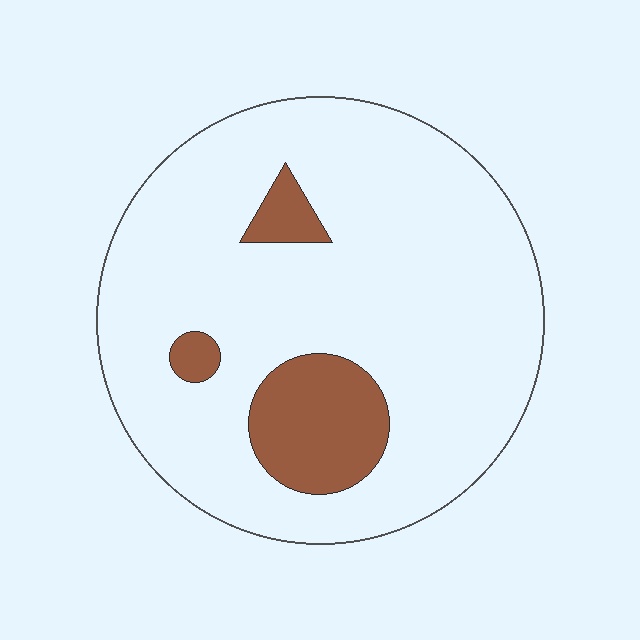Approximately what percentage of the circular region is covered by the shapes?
Approximately 15%.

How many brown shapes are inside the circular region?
3.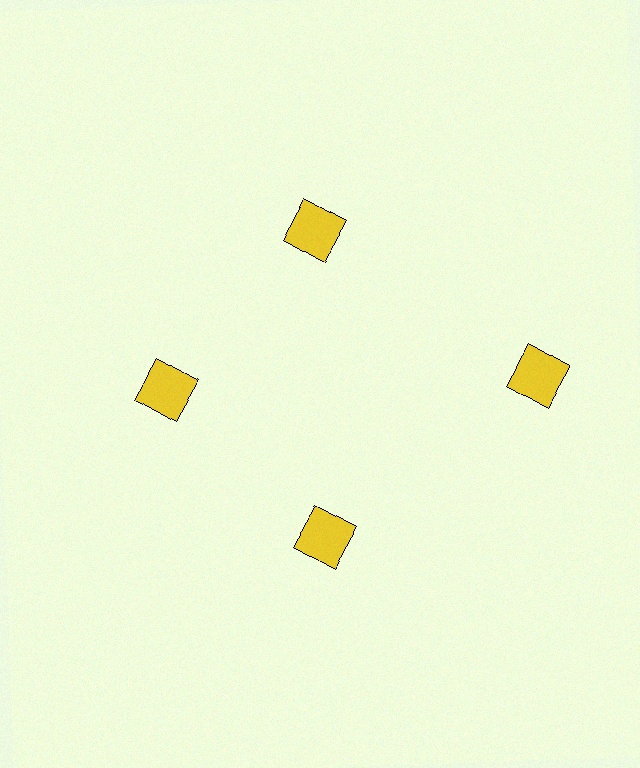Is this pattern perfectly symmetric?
No. The 4 yellow squares are arranged in a ring, but one element near the 3 o'clock position is pushed outward from the center, breaking the 4-fold rotational symmetry.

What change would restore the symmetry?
The symmetry would be restored by moving it inward, back onto the ring so that all 4 squares sit at equal angles and equal distance from the center.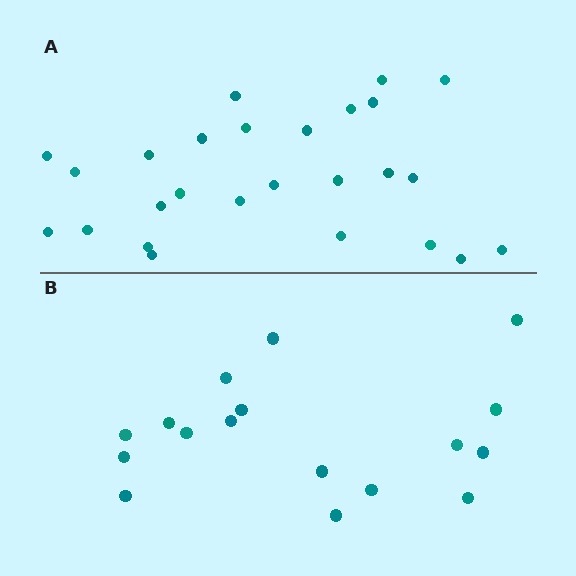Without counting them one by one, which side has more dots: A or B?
Region A (the top region) has more dots.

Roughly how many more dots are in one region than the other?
Region A has roughly 8 or so more dots than region B.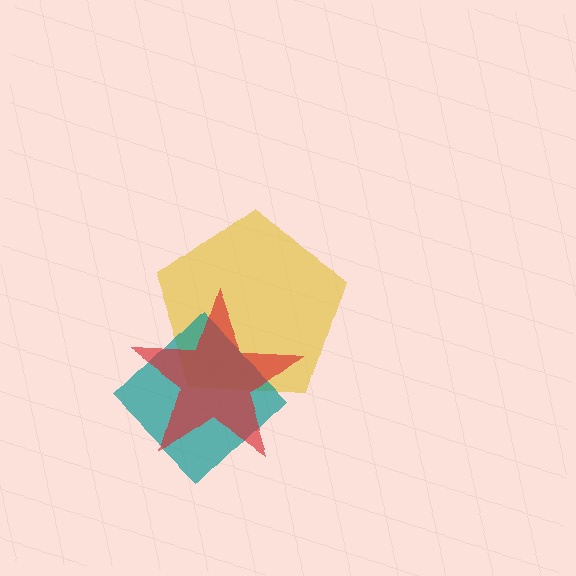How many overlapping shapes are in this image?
There are 3 overlapping shapes in the image.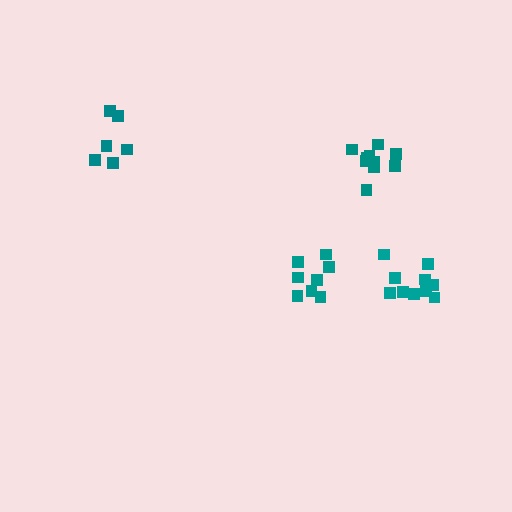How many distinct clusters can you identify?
There are 4 distinct clusters.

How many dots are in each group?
Group 1: 6 dots, Group 2: 10 dots, Group 3: 8 dots, Group 4: 10 dots (34 total).